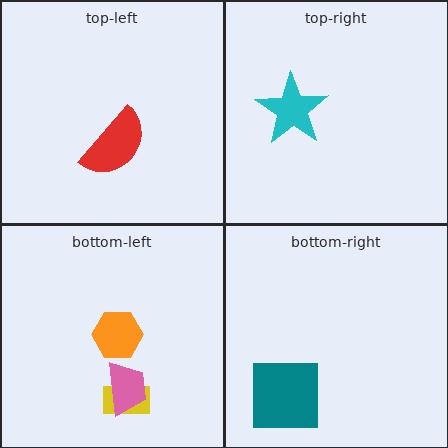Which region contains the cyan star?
The top-right region.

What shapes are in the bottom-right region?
The teal square.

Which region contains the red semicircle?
The top-left region.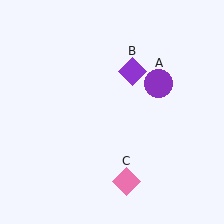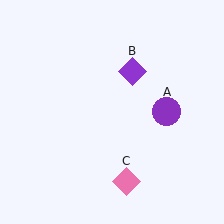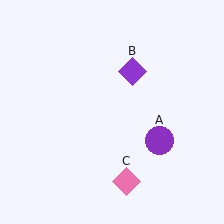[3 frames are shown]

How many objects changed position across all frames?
1 object changed position: purple circle (object A).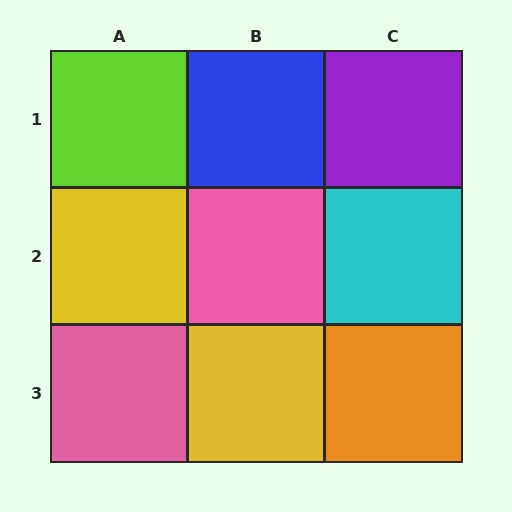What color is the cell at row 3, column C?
Orange.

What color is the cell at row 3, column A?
Pink.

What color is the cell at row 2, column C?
Cyan.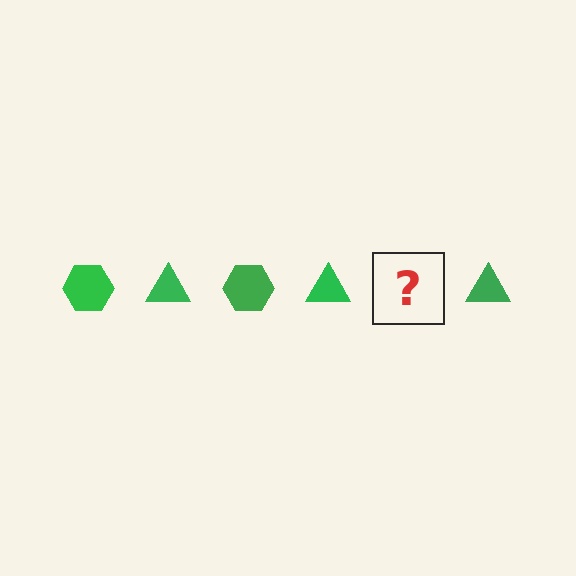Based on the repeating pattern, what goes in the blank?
The blank should be a green hexagon.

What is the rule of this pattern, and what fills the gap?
The rule is that the pattern cycles through hexagon, triangle shapes in green. The gap should be filled with a green hexagon.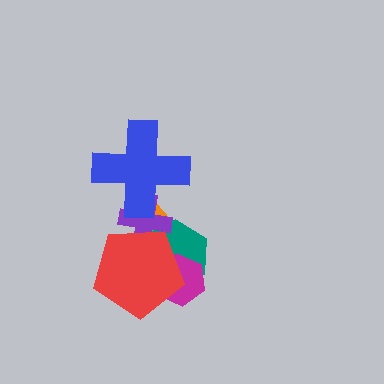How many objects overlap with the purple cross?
4 objects overlap with the purple cross.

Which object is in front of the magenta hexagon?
The red pentagon is in front of the magenta hexagon.